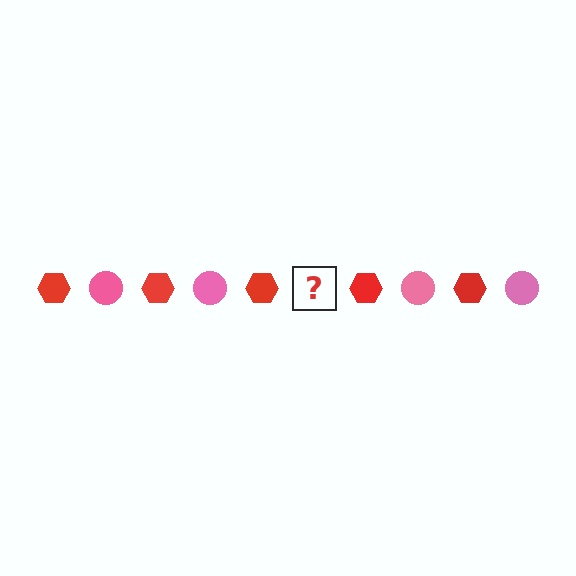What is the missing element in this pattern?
The missing element is a pink circle.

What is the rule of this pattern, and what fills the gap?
The rule is that the pattern alternates between red hexagon and pink circle. The gap should be filled with a pink circle.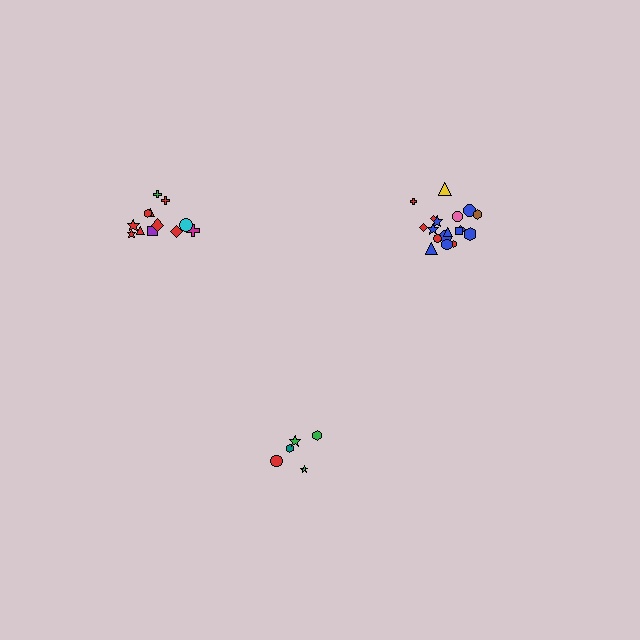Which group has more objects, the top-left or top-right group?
The top-right group.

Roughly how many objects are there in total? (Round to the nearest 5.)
Roughly 35 objects in total.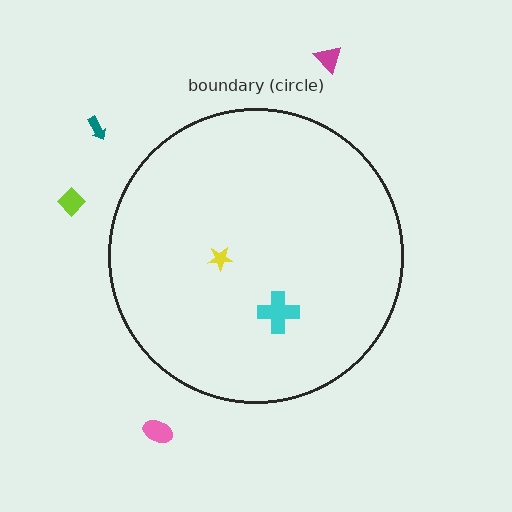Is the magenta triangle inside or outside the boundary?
Outside.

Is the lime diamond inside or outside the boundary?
Outside.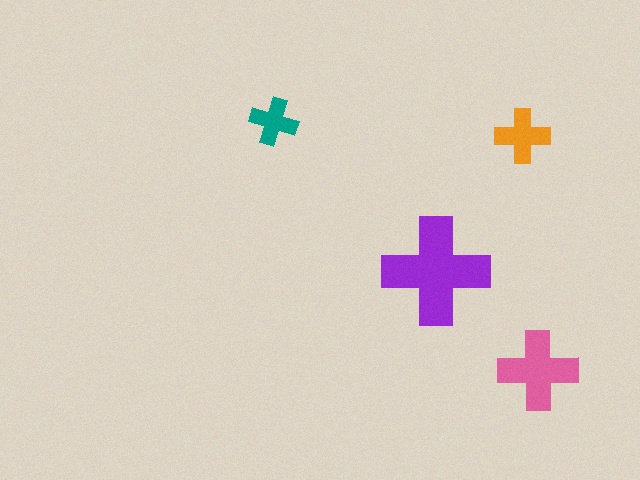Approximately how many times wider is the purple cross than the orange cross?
About 2 times wider.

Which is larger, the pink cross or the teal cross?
The pink one.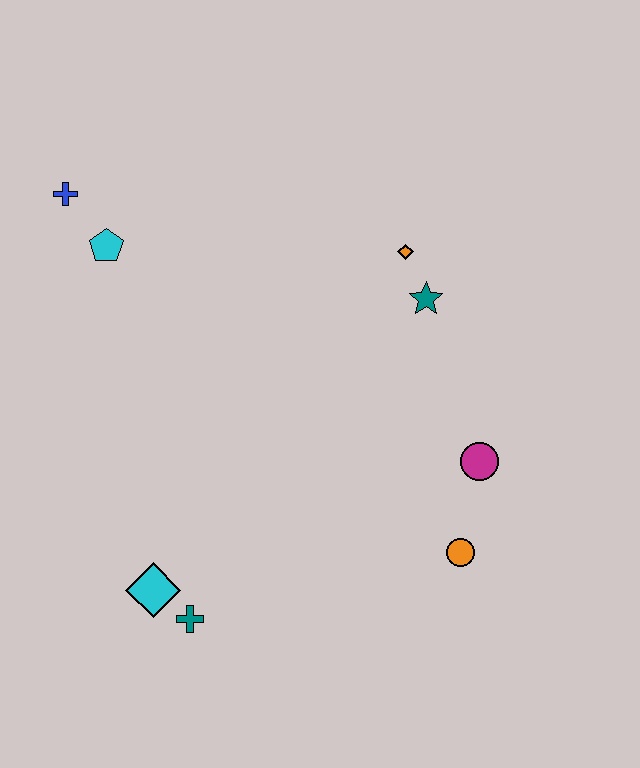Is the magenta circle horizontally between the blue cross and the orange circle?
No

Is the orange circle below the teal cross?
No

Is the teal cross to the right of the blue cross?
Yes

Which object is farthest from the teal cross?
The blue cross is farthest from the teal cross.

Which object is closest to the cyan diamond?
The teal cross is closest to the cyan diamond.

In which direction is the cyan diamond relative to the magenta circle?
The cyan diamond is to the left of the magenta circle.